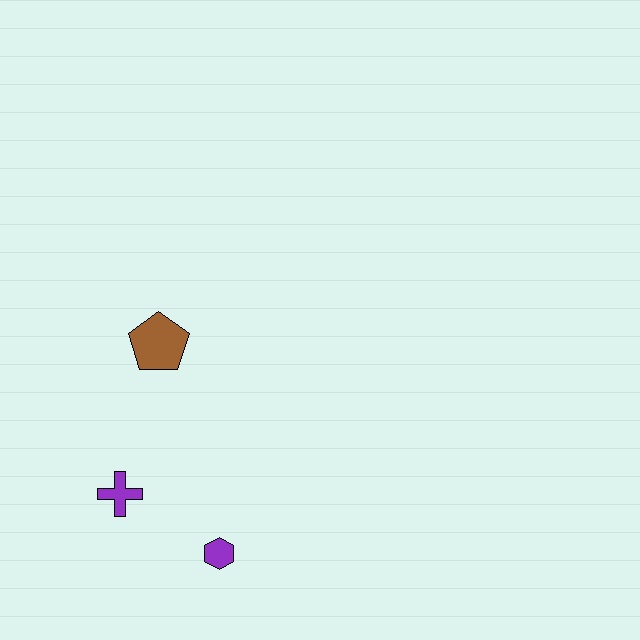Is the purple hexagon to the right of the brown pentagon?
Yes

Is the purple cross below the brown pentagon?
Yes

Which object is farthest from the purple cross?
The brown pentagon is farthest from the purple cross.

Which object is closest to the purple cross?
The purple hexagon is closest to the purple cross.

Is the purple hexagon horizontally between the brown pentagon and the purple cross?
No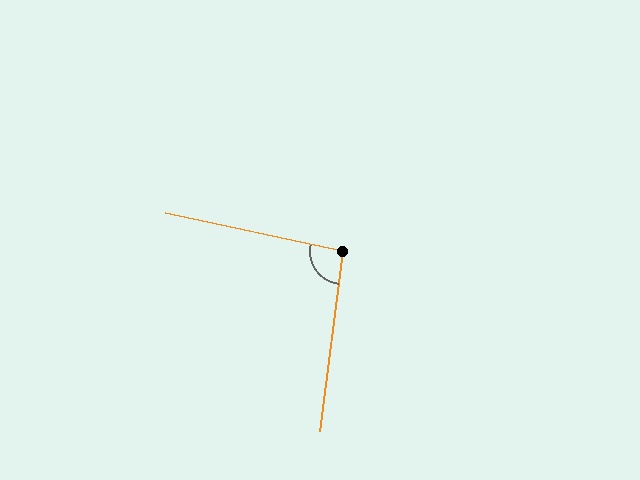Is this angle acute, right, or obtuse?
It is approximately a right angle.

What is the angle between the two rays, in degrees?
Approximately 95 degrees.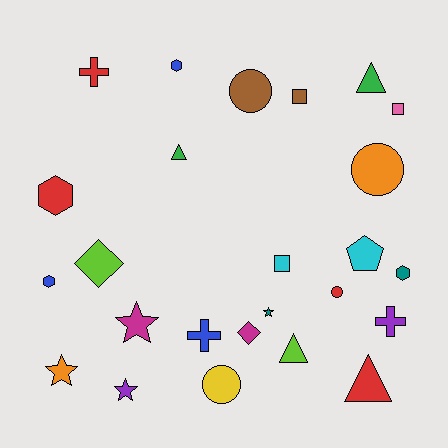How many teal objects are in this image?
There are 2 teal objects.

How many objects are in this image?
There are 25 objects.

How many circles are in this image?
There are 4 circles.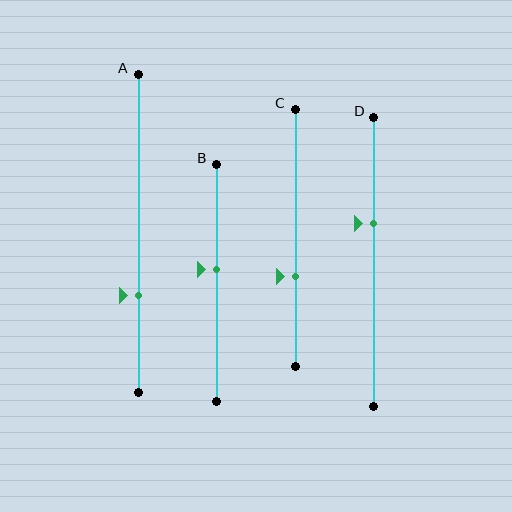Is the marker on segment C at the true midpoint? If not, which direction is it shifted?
No, the marker on segment C is shifted downward by about 15% of the segment length.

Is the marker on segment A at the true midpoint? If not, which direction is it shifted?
No, the marker on segment A is shifted downward by about 20% of the segment length.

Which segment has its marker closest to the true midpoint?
Segment B has its marker closest to the true midpoint.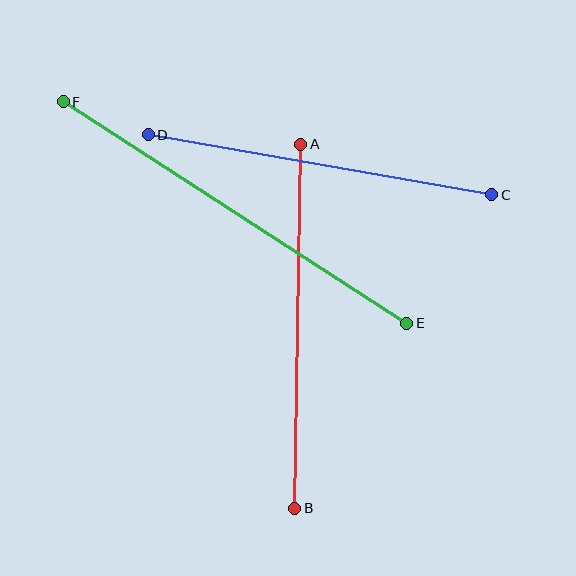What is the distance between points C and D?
The distance is approximately 349 pixels.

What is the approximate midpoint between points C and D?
The midpoint is at approximately (320, 165) pixels.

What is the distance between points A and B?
The distance is approximately 364 pixels.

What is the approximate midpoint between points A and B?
The midpoint is at approximately (298, 326) pixels.